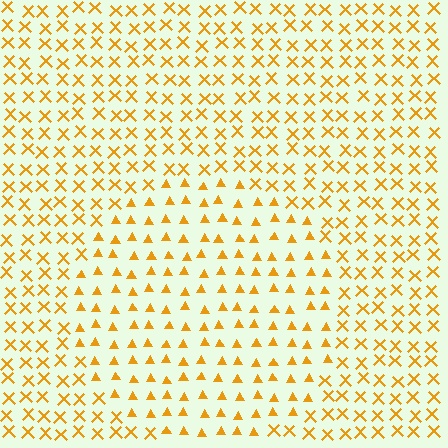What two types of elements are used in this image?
The image uses triangles inside the circle region and X marks outside it.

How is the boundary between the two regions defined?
The boundary is defined by a change in element shape: triangles inside vs. X marks outside. All elements share the same color and spacing.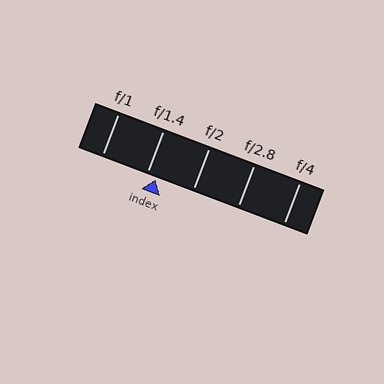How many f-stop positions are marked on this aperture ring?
There are 5 f-stop positions marked.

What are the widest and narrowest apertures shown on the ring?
The widest aperture shown is f/1 and the narrowest is f/4.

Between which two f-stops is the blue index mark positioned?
The index mark is between f/1.4 and f/2.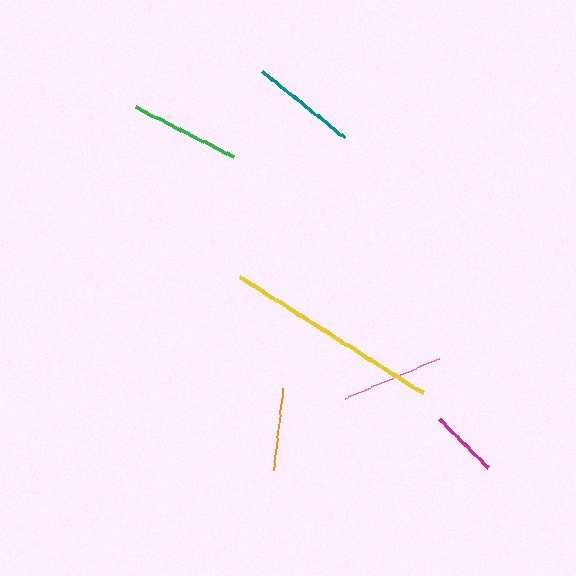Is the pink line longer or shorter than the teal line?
The teal line is longer than the pink line.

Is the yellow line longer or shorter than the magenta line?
The yellow line is longer than the magenta line.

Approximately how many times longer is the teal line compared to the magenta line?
The teal line is approximately 1.5 times the length of the magenta line.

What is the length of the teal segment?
The teal segment is approximately 106 pixels long.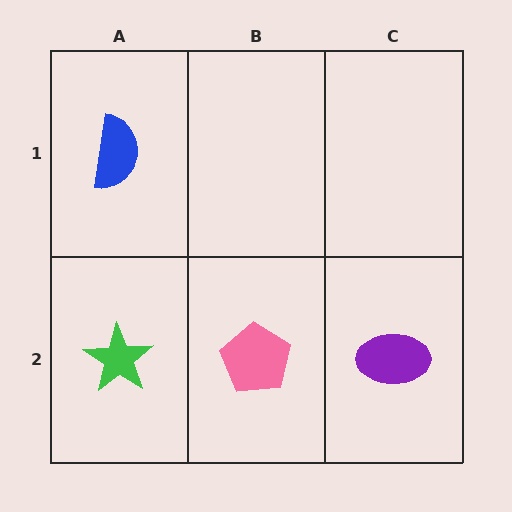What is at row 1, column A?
A blue semicircle.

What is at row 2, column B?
A pink pentagon.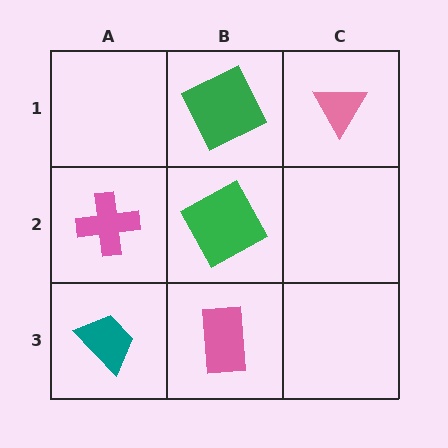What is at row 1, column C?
A pink triangle.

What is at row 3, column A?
A teal trapezoid.